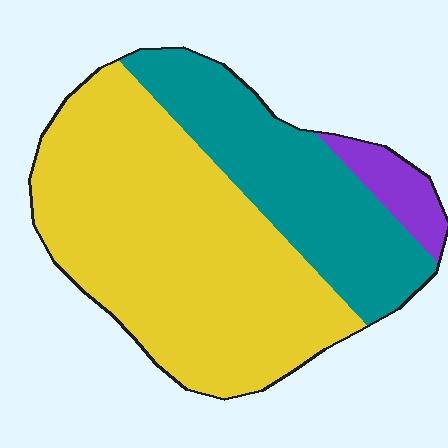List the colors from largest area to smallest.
From largest to smallest: yellow, teal, purple.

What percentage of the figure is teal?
Teal takes up about one third (1/3) of the figure.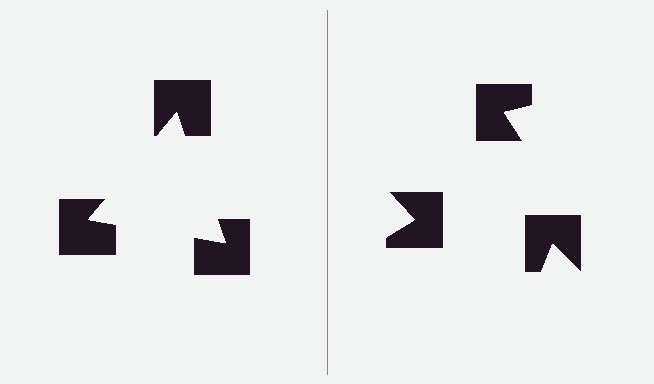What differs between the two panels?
The notched squares are positioned identically on both sides; only the wedge orientations differ. On the left they align to a triangle; on the right they are misaligned.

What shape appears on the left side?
An illusory triangle.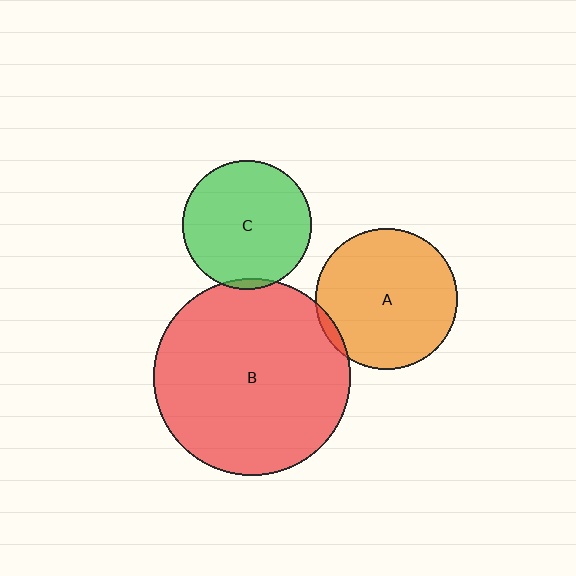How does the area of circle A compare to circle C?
Approximately 1.2 times.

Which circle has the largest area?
Circle B (red).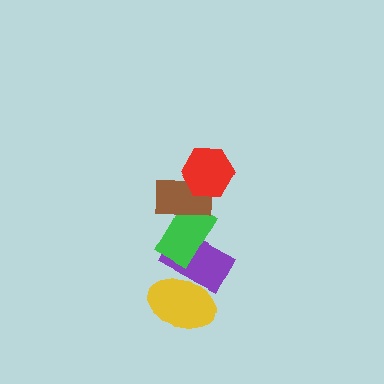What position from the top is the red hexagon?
The red hexagon is 1st from the top.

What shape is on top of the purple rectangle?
The green rectangle is on top of the purple rectangle.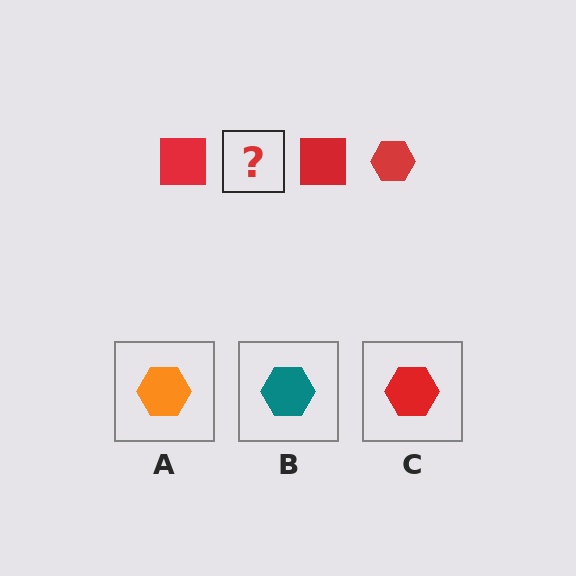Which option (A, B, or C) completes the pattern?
C.